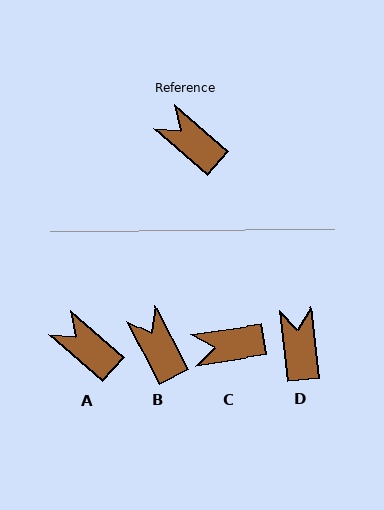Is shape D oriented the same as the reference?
No, it is off by about 43 degrees.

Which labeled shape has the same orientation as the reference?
A.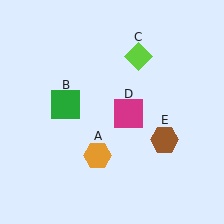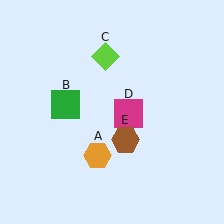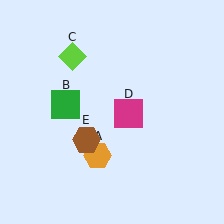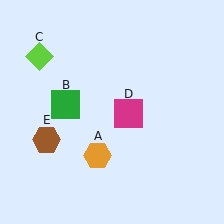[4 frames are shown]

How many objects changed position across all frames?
2 objects changed position: lime diamond (object C), brown hexagon (object E).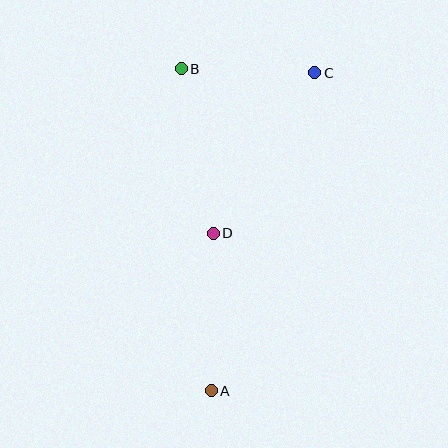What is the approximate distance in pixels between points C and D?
The distance between C and D is approximately 189 pixels.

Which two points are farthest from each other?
Points A and C are farthest from each other.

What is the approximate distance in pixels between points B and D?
The distance between B and D is approximately 167 pixels.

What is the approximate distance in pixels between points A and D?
The distance between A and D is approximately 158 pixels.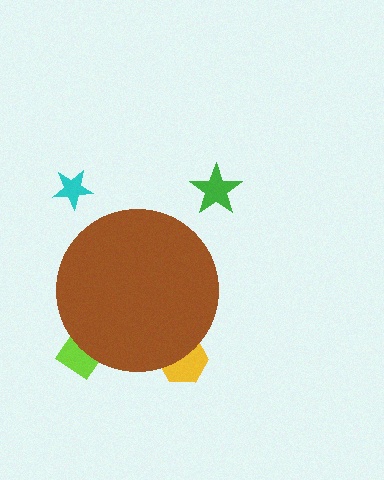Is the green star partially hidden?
No, the green star is fully visible.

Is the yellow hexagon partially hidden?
Yes, the yellow hexagon is partially hidden behind the brown circle.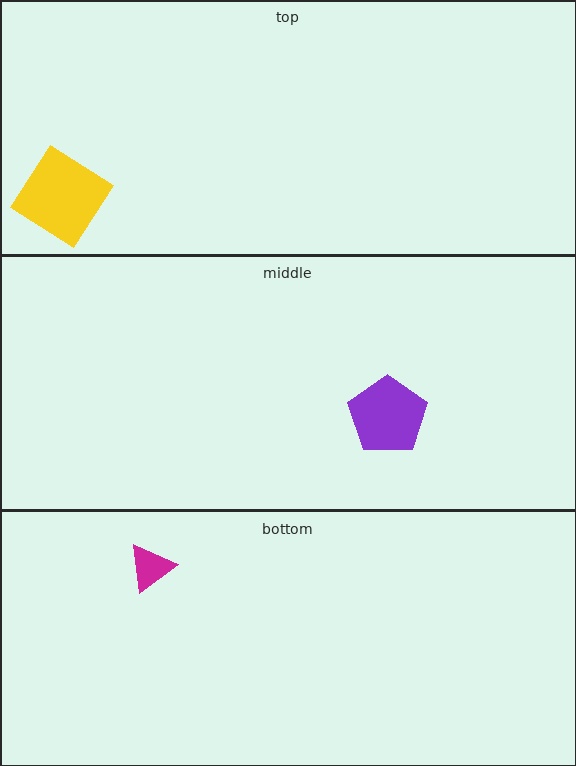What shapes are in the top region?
The yellow diamond.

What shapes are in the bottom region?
The magenta triangle.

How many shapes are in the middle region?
1.